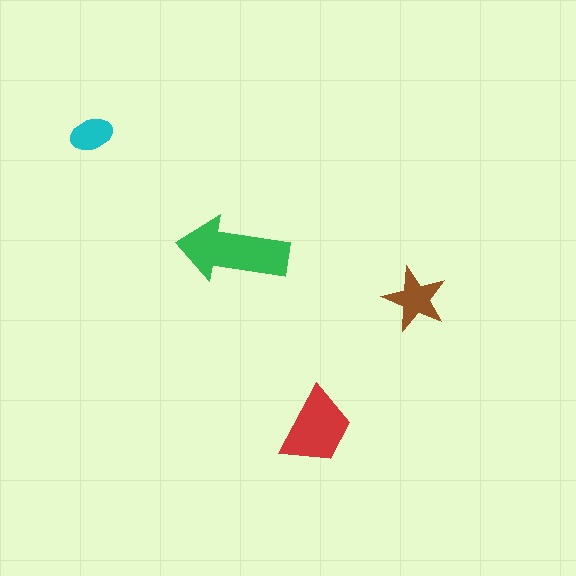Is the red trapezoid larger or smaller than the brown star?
Larger.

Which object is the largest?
The green arrow.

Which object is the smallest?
The cyan ellipse.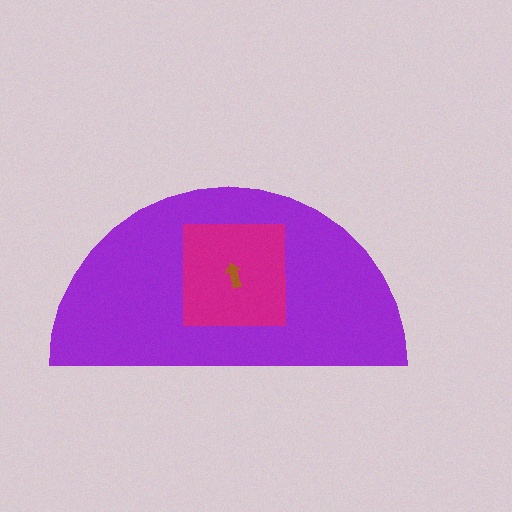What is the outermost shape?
The purple semicircle.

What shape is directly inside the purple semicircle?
The magenta square.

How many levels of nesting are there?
3.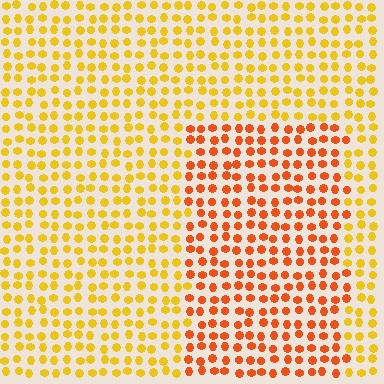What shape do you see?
I see a rectangle.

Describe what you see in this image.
The image is filled with small yellow elements in a uniform arrangement. A rectangle-shaped region is visible where the elements are tinted to a slightly different hue, forming a subtle color boundary.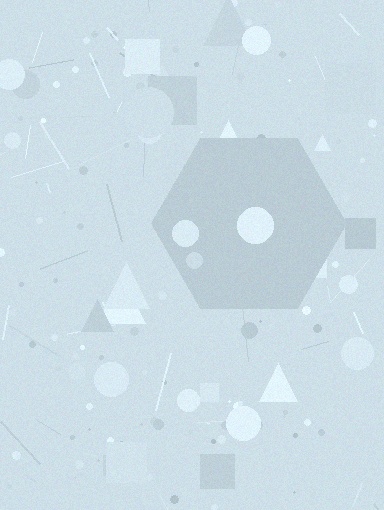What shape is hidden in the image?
A hexagon is hidden in the image.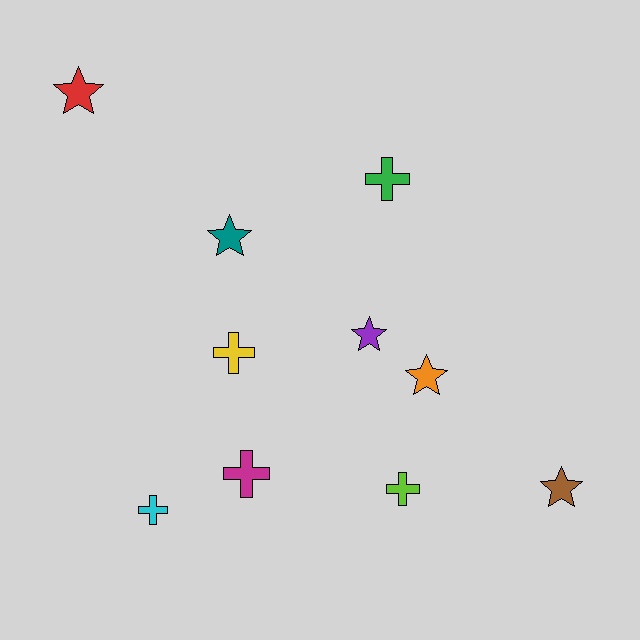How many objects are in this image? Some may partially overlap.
There are 10 objects.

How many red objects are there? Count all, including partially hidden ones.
There is 1 red object.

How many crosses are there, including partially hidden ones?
There are 5 crosses.